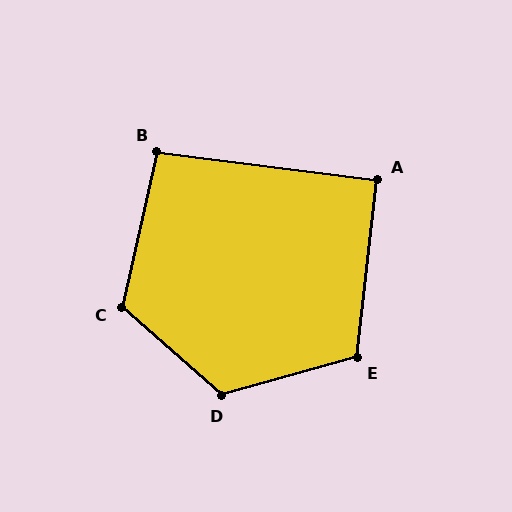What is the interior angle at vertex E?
Approximately 112 degrees (obtuse).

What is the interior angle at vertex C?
Approximately 119 degrees (obtuse).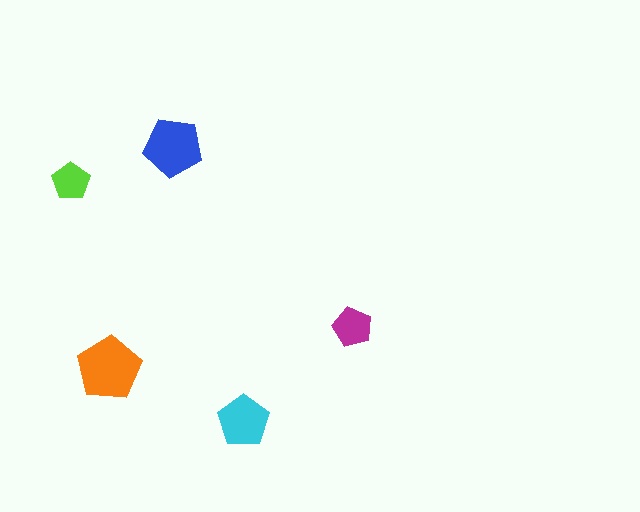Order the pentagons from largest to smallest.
the orange one, the blue one, the cyan one, the magenta one, the lime one.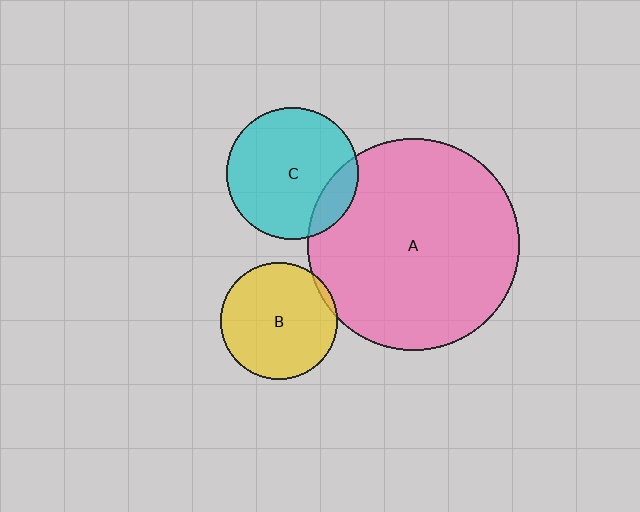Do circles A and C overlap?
Yes.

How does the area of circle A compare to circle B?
Approximately 3.3 times.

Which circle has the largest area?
Circle A (pink).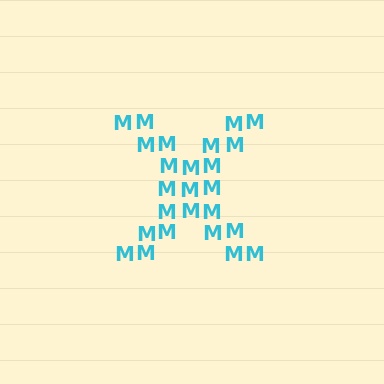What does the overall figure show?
The overall figure shows the letter X.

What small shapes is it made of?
It is made of small letter M's.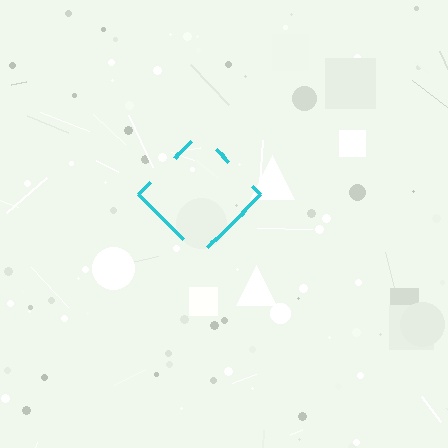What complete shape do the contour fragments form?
The contour fragments form a diamond.